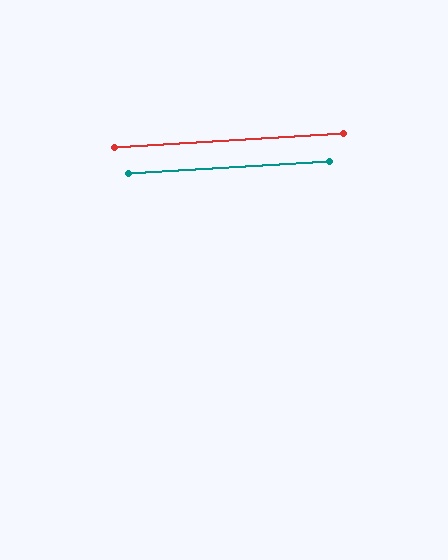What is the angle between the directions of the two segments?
Approximately 0 degrees.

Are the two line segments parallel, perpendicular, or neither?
Parallel — their directions differ by only 0.0°.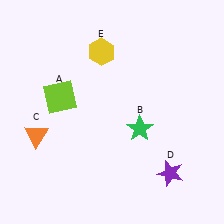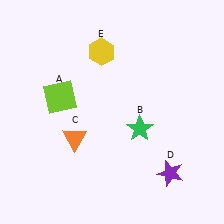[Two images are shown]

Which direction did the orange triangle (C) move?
The orange triangle (C) moved right.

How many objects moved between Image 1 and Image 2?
1 object moved between the two images.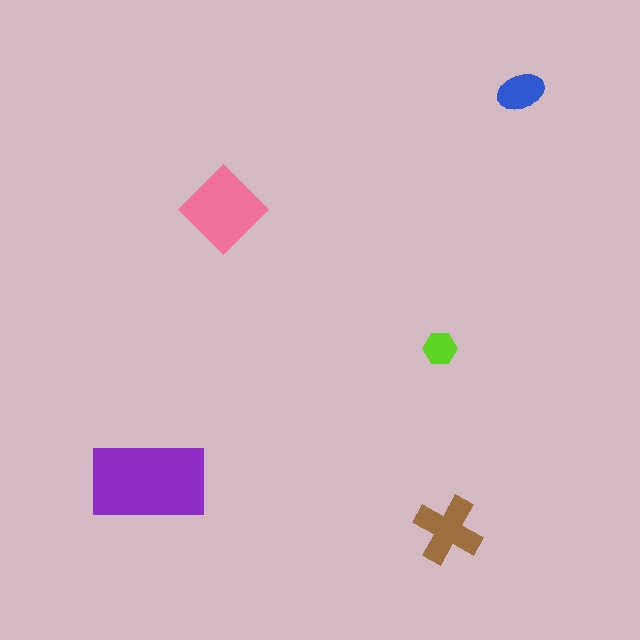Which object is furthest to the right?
The blue ellipse is rightmost.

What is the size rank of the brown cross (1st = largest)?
3rd.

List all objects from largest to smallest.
The purple rectangle, the pink diamond, the brown cross, the blue ellipse, the lime hexagon.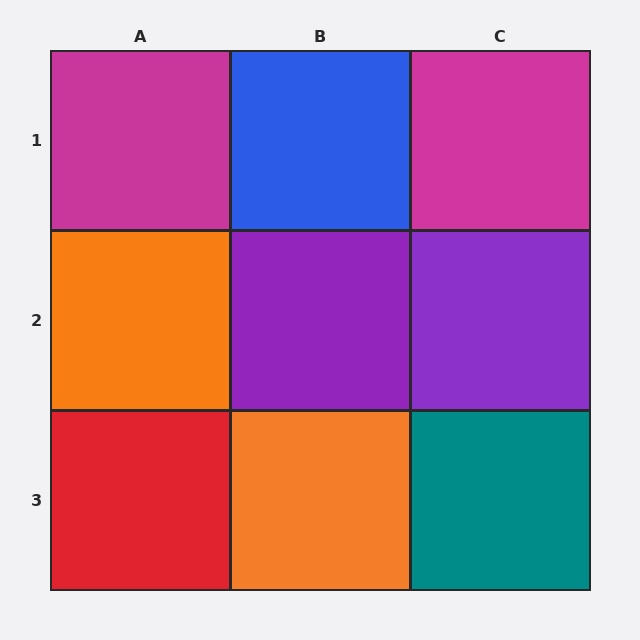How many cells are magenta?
2 cells are magenta.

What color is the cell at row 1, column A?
Magenta.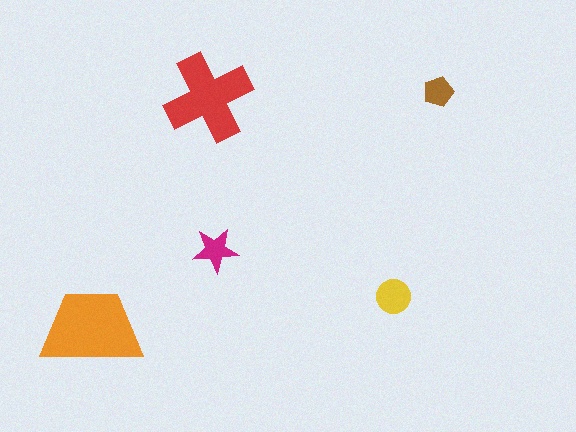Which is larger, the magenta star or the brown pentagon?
The magenta star.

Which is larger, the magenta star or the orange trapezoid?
The orange trapezoid.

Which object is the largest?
The orange trapezoid.